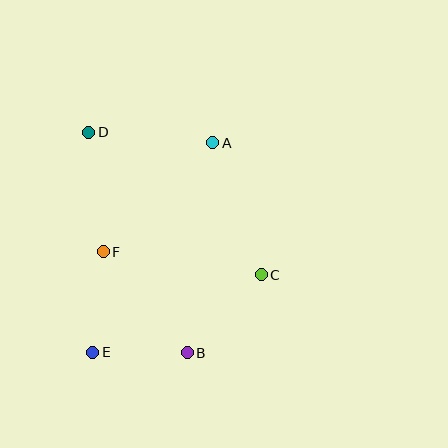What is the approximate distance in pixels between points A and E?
The distance between A and E is approximately 242 pixels.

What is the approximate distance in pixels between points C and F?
The distance between C and F is approximately 159 pixels.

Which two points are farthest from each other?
Points B and D are farthest from each other.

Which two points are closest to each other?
Points B and E are closest to each other.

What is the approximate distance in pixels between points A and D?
The distance between A and D is approximately 125 pixels.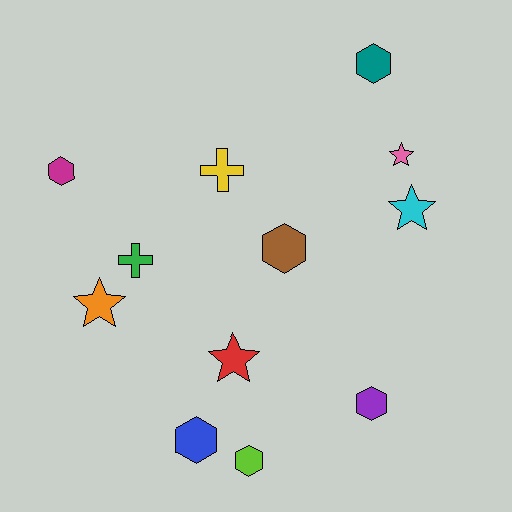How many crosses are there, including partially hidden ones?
There are 2 crosses.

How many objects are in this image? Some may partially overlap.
There are 12 objects.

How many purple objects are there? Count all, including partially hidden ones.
There is 1 purple object.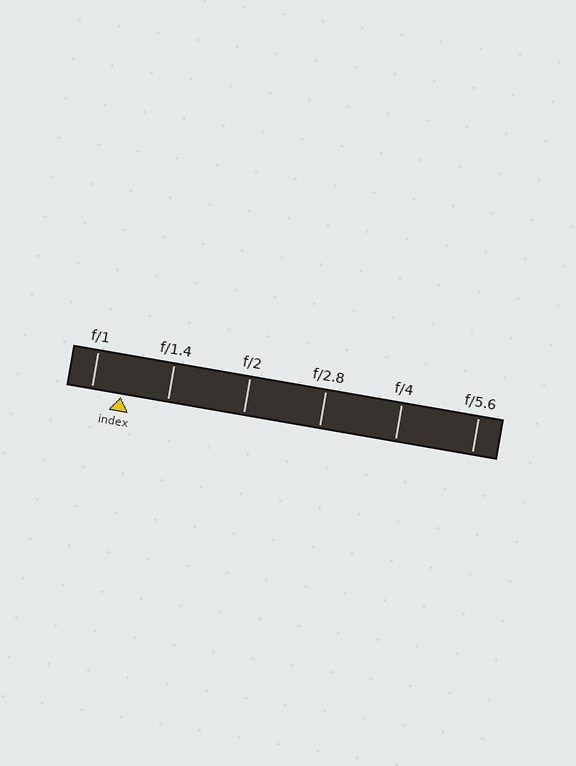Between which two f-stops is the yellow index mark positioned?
The index mark is between f/1 and f/1.4.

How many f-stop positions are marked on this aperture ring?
There are 6 f-stop positions marked.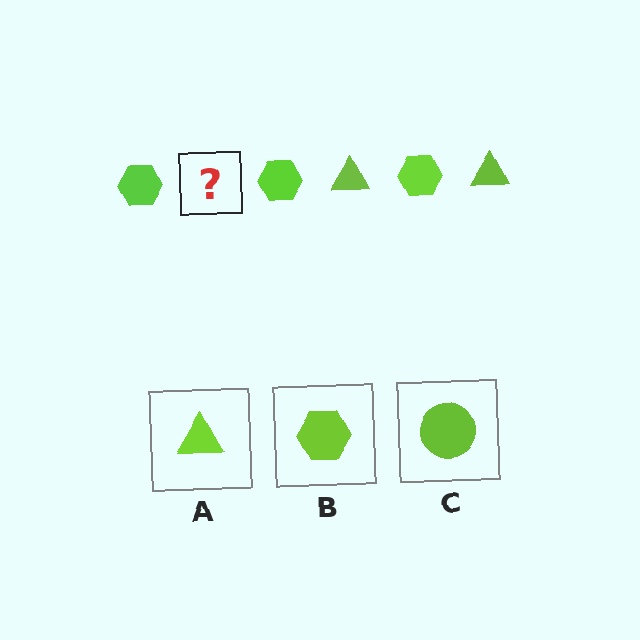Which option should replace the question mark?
Option A.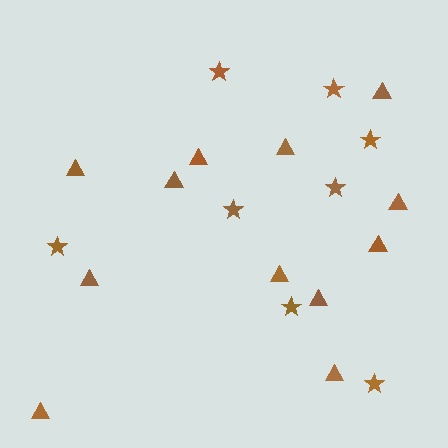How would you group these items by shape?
There are 2 groups: one group of stars (8) and one group of triangles (12).